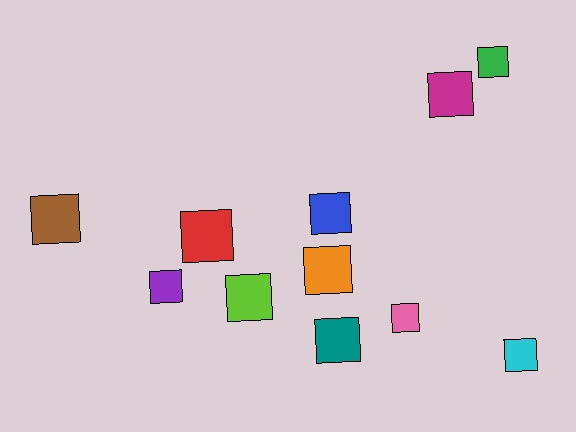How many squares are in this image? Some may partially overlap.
There are 11 squares.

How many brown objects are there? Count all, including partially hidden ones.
There is 1 brown object.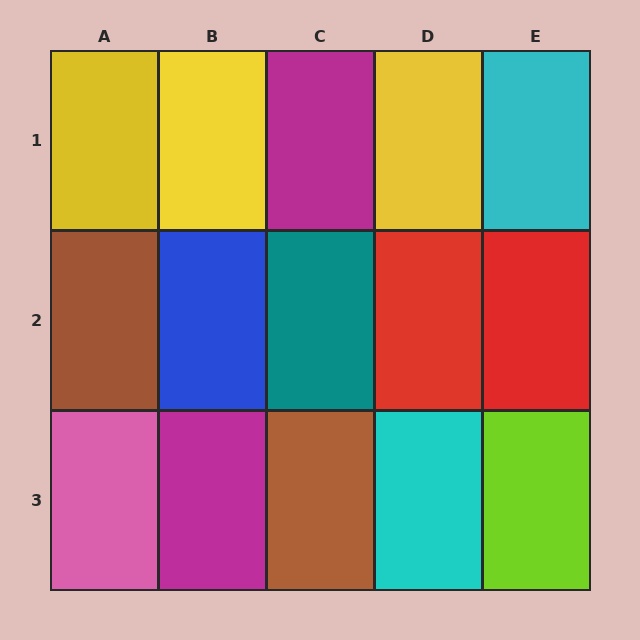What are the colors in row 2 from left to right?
Brown, blue, teal, red, red.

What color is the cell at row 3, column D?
Cyan.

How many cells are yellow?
3 cells are yellow.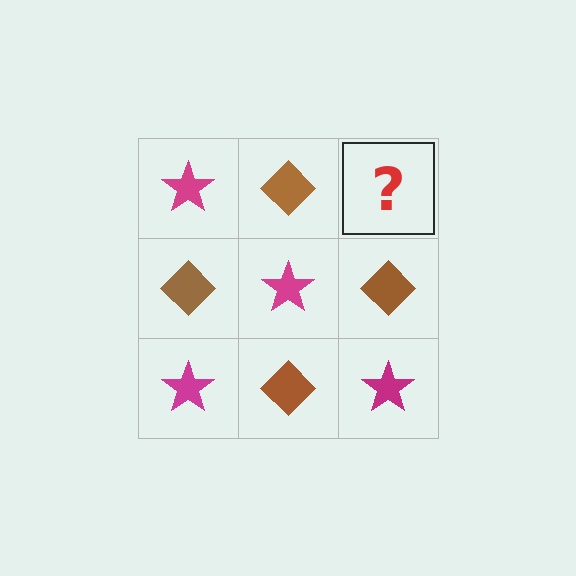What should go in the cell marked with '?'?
The missing cell should contain a magenta star.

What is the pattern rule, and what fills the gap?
The rule is that it alternates magenta star and brown diamond in a checkerboard pattern. The gap should be filled with a magenta star.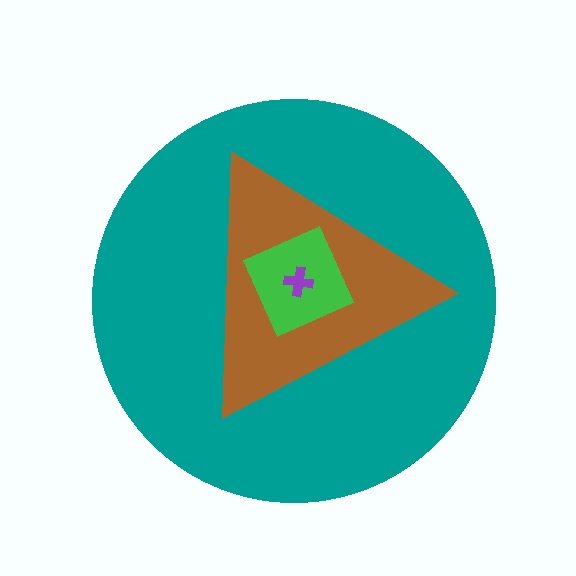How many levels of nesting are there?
4.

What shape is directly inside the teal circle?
The brown triangle.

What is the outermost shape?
The teal circle.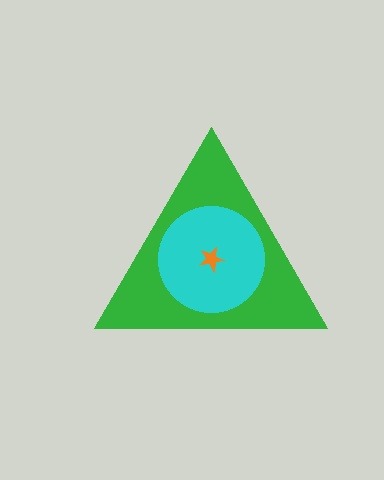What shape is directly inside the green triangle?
The cyan circle.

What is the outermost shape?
The green triangle.